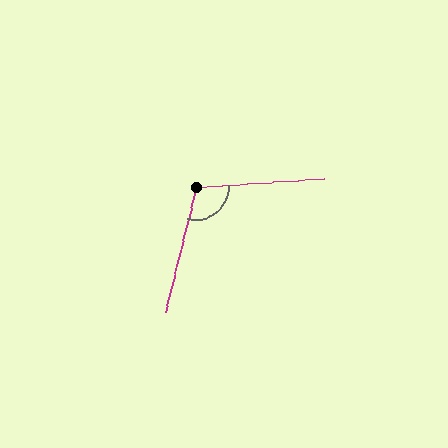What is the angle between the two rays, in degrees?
Approximately 108 degrees.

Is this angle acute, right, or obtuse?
It is obtuse.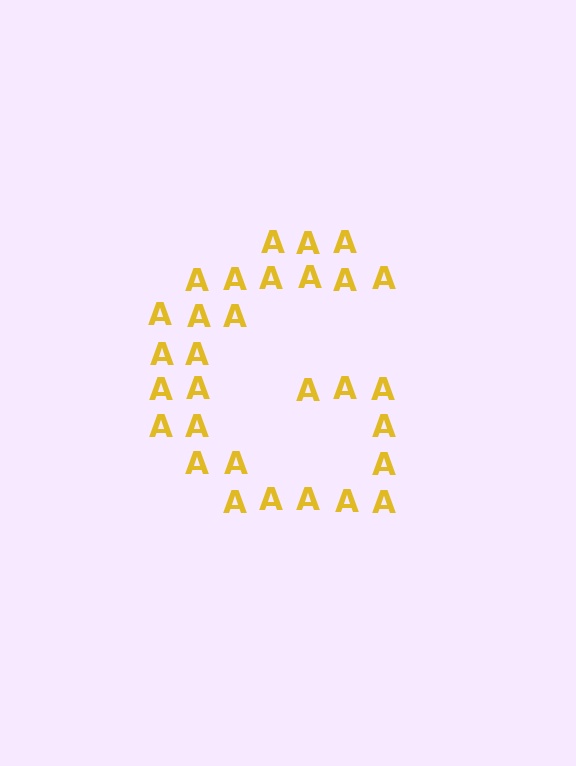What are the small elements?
The small elements are letter A's.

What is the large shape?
The large shape is the letter G.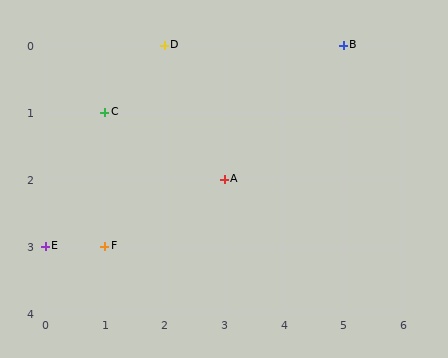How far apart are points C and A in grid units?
Points C and A are 2 columns and 1 row apart (about 2.2 grid units diagonally).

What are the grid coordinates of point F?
Point F is at grid coordinates (1, 3).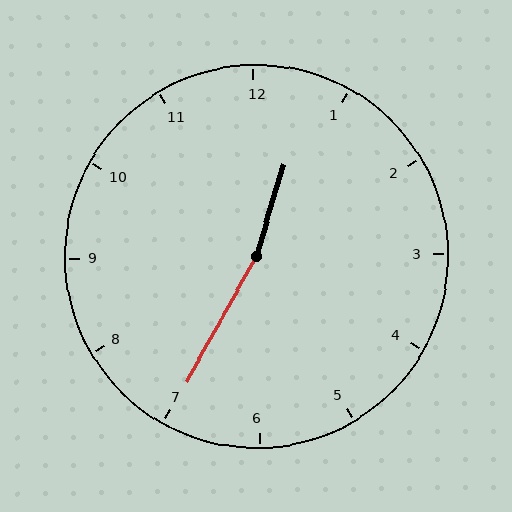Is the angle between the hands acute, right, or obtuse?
It is obtuse.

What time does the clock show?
12:35.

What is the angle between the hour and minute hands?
Approximately 168 degrees.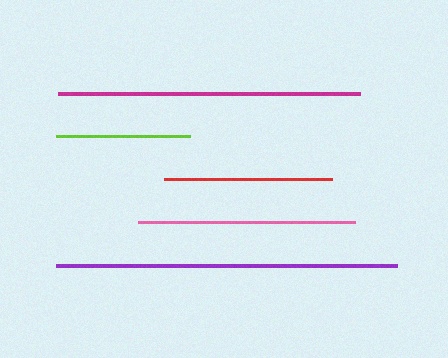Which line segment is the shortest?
The lime line is the shortest at approximately 135 pixels.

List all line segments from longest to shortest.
From longest to shortest: purple, magenta, pink, red, lime.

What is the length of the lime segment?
The lime segment is approximately 135 pixels long.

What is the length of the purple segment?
The purple segment is approximately 341 pixels long.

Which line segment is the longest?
The purple line is the longest at approximately 341 pixels.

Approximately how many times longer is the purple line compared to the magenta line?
The purple line is approximately 1.1 times the length of the magenta line.